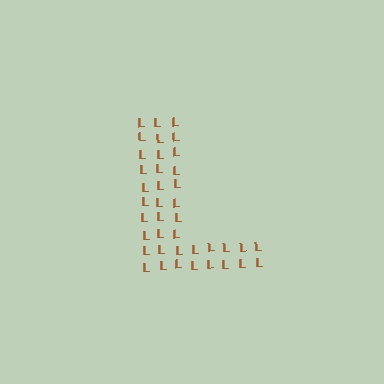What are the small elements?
The small elements are letter L's.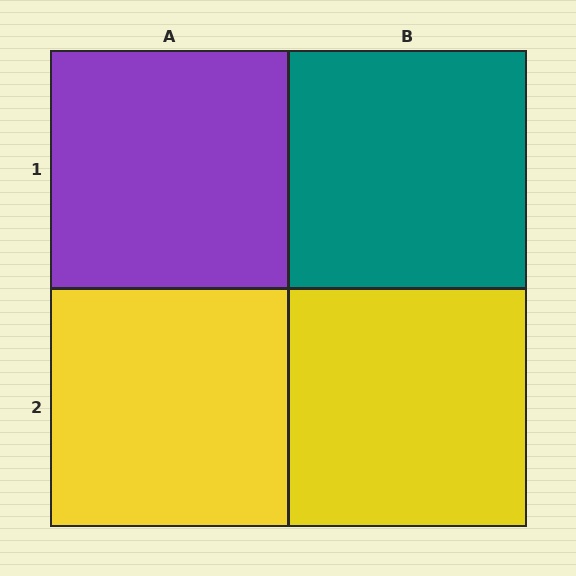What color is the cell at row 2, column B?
Yellow.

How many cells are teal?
1 cell is teal.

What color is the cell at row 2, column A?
Yellow.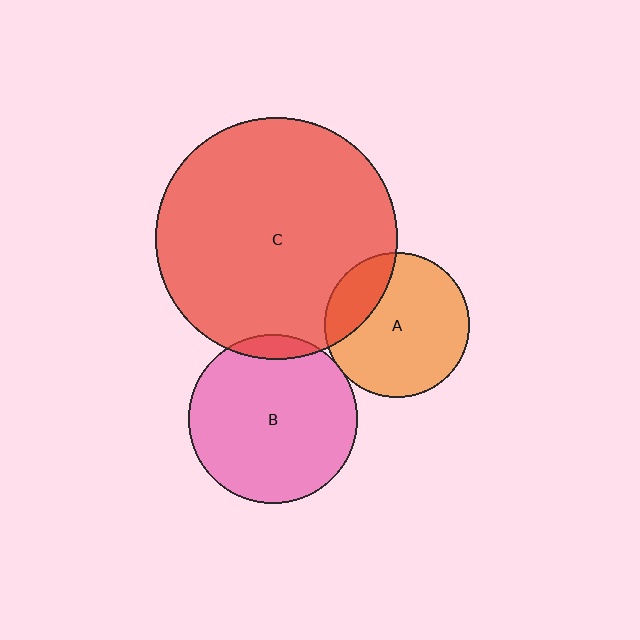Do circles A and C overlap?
Yes.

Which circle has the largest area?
Circle C (red).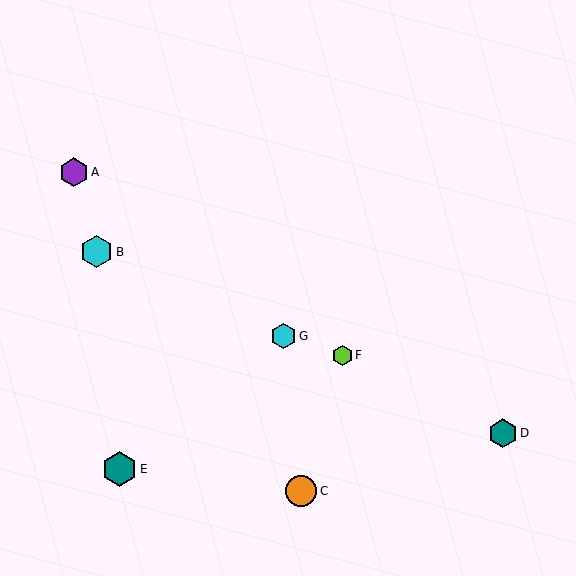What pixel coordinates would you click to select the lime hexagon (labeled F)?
Click at (342, 355) to select the lime hexagon F.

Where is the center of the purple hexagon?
The center of the purple hexagon is at (74, 172).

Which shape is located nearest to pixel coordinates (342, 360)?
The lime hexagon (labeled F) at (342, 355) is nearest to that location.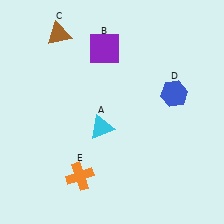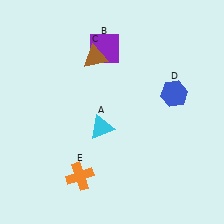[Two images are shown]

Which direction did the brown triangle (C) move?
The brown triangle (C) moved right.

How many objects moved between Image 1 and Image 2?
1 object moved between the two images.